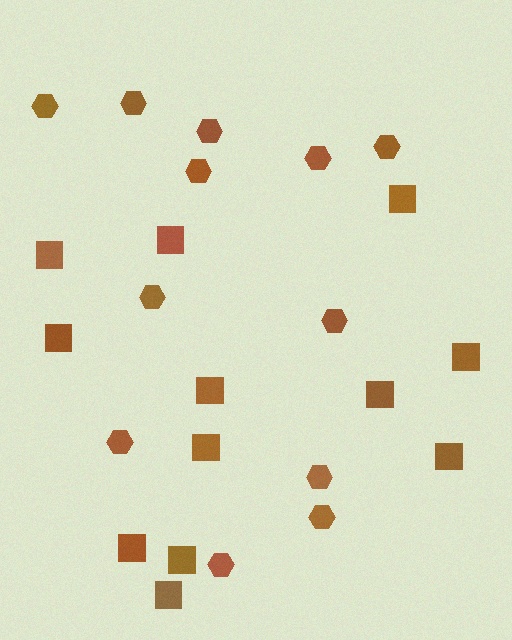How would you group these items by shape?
There are 2 groups: one group of squares (12) and one group of hexagons (12).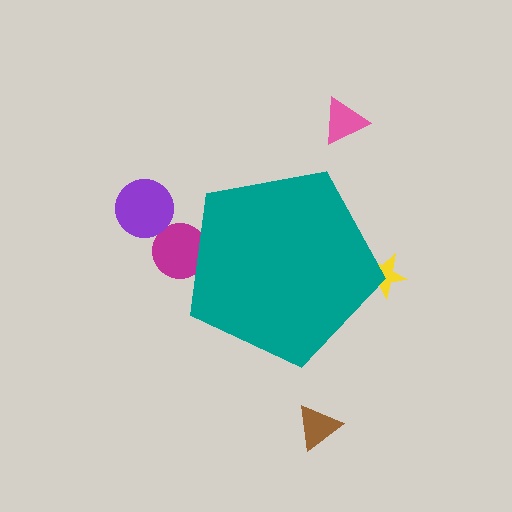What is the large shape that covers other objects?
A teal pentagon.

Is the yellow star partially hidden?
Yes, the yellow star is partially hidden behind the teal pentagon.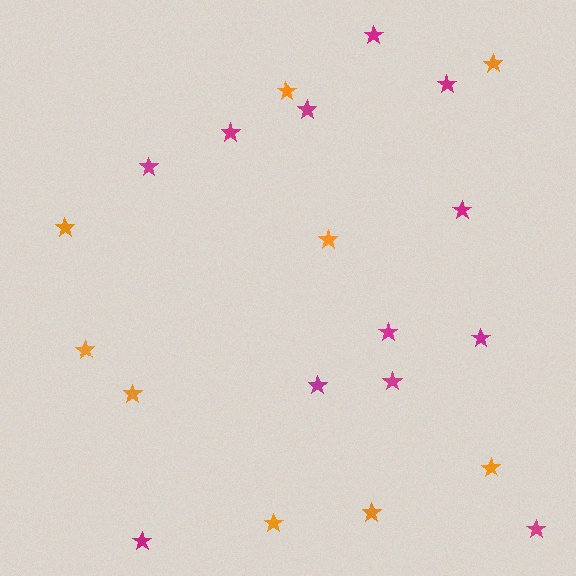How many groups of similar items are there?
There are 2 groups: one group of magenta stars (12) and one group of orange stars (9).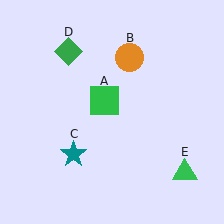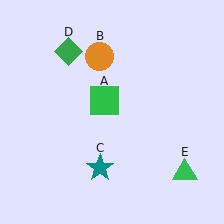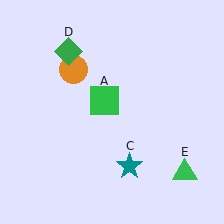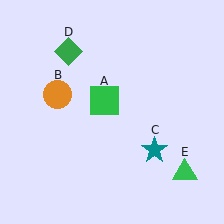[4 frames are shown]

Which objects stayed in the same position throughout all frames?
Green square (object A) and green diamond (object D) and green triangle (object E) remained stationary.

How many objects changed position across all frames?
2 objects changed position: orange circle (object B), teal star (object C).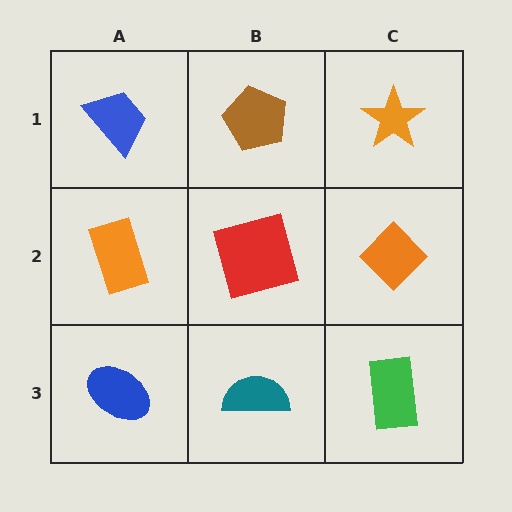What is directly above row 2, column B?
A brown pentagon.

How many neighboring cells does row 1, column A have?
2.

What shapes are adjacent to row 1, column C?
An orange diamond (row 2, column C), a brown pentagon (row 1, column B).